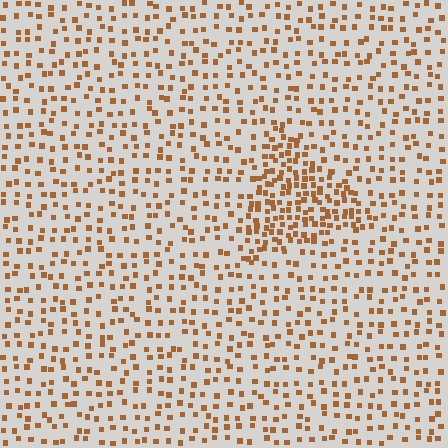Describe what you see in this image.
The image contains small brown elements arranged at two different densities. A triangle-shaped region is visible where the elements are more densely packed than the surrounding area.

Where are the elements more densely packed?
The elements are more densely packed inside the triangle boundary.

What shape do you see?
I see a triangle.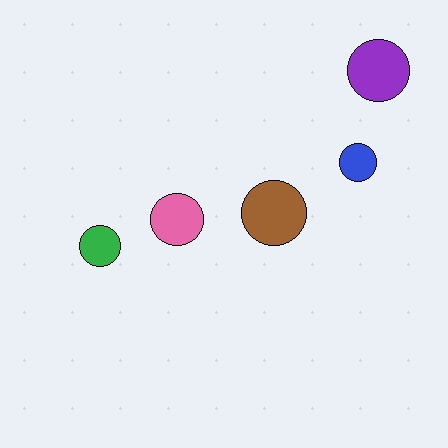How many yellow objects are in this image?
There are no yellow objects.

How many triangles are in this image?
There are no triangles.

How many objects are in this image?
There are 5 objects.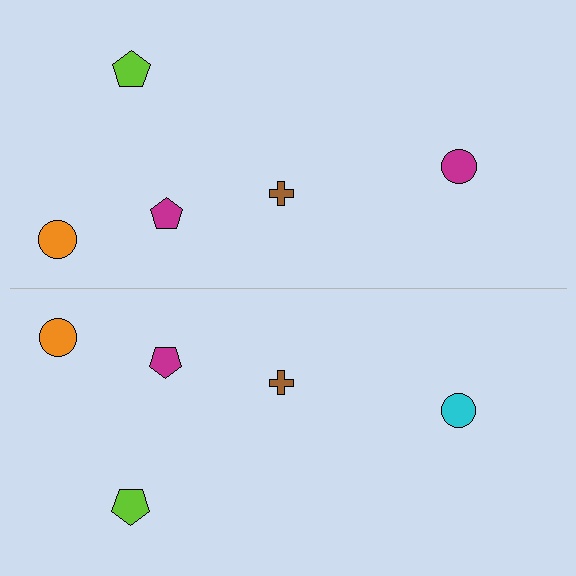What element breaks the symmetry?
The cyan circle on the bottom side breaks the symmetry — its mirror counterpart is magenta.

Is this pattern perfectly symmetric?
No, the pattern is not perfectly symmetric. The cyan circle on the bottom side breaks the symmetry — its mirror counterpart is magenta.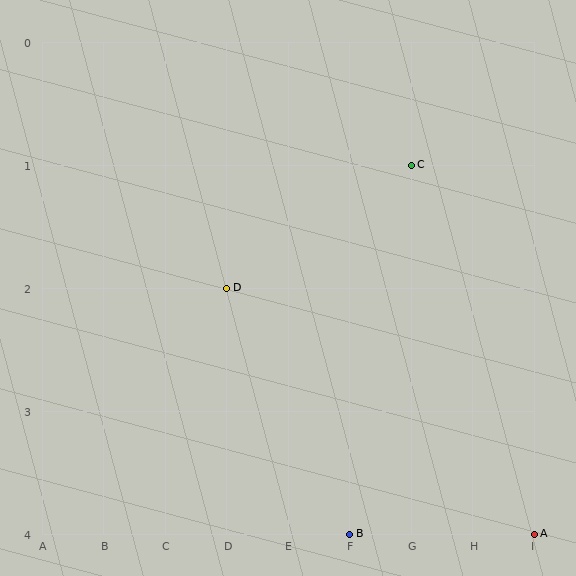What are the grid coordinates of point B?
Point B is at grid coordinates (F, 4).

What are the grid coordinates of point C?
Point C is at grid coordinates (G, 1).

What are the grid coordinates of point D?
Point D is at grid coordinates (D, 2).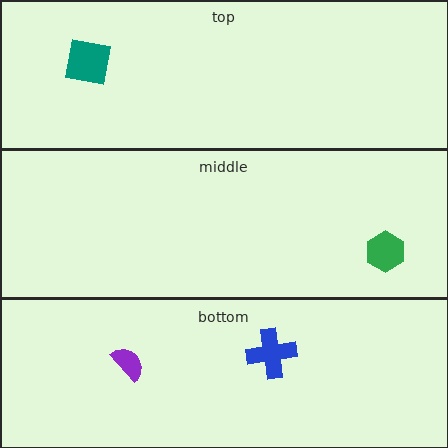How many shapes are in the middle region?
1.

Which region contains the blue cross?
The bottom region.